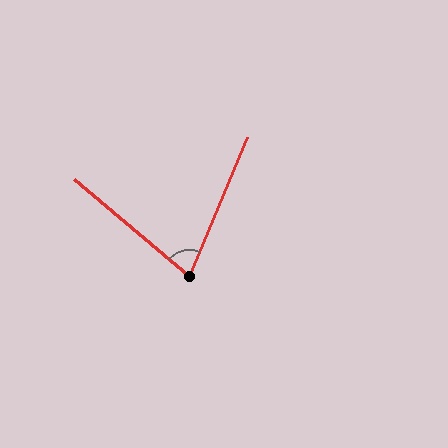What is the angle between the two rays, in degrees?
Approximately 72 degrees.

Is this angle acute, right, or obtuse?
It is acute.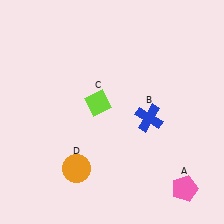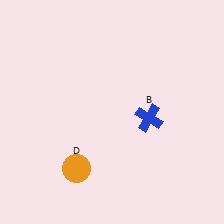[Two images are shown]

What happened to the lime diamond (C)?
The lime diamond (C) was removed in Image 2. It was in the top-left area of Image 1.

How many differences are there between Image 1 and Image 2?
There are 2 differences between the two images.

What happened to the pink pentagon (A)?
The pink pentagon (A) was removed in Image 2. It was in the bottom-right area of Image 1.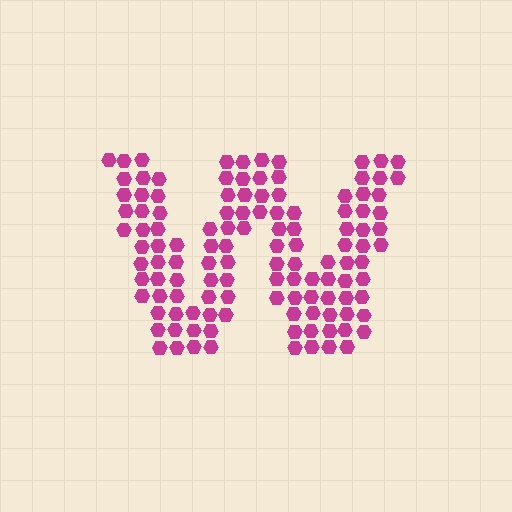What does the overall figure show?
The overall figure shows the letter W.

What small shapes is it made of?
It is made of small hexagons.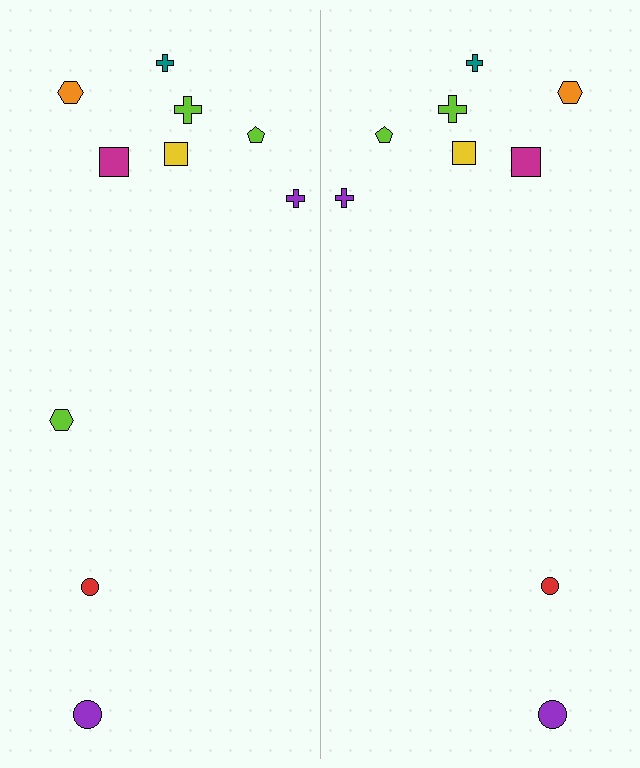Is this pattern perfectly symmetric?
No, the pattern is not perfectly symmetric. A lime hexagon is missing from the right side.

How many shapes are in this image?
There are 19 shapes in this image.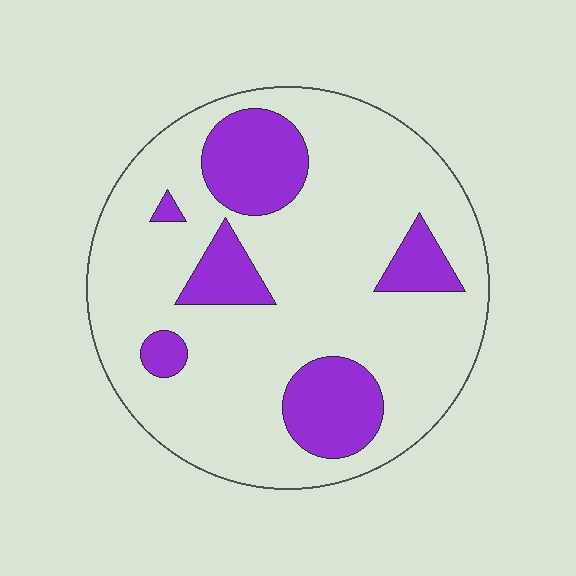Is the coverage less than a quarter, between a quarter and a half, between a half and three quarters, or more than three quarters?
Less than a quarter.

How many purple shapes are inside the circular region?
6.